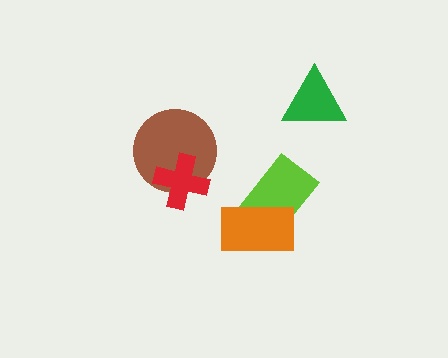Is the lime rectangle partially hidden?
Yes, it is partially covered by another shape.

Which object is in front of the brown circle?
The red cross is in front of the brown circle.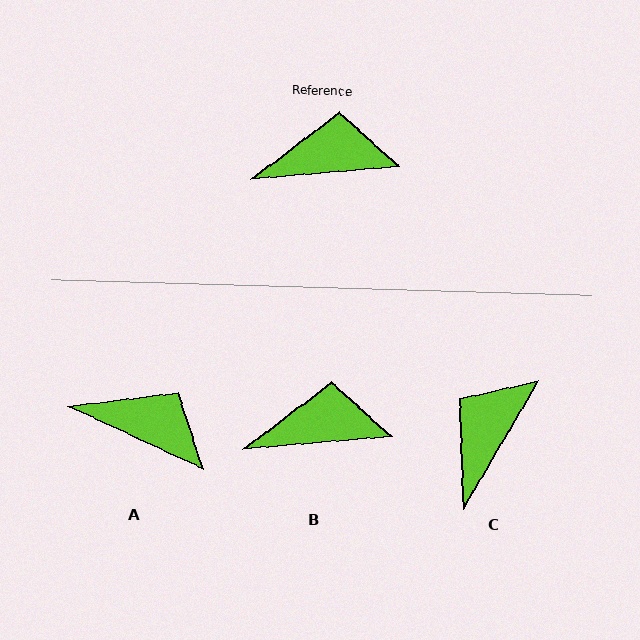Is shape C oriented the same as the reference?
No, it is off by about 55 degrees.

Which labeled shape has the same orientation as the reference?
B.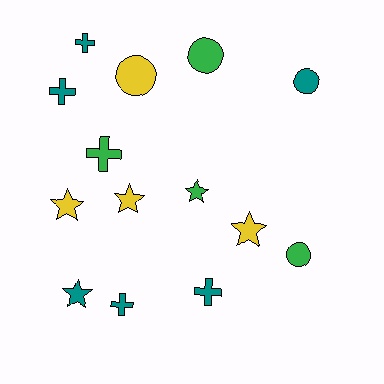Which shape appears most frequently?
Cross, with 5 objects.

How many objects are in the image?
There are 14 objects.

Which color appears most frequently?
Teal, with 6 objects.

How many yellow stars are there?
There are 3 yellow stars.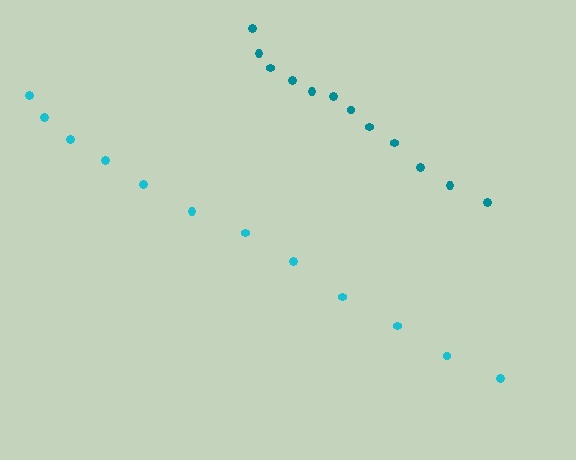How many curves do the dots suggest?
There are 2 distinct paths.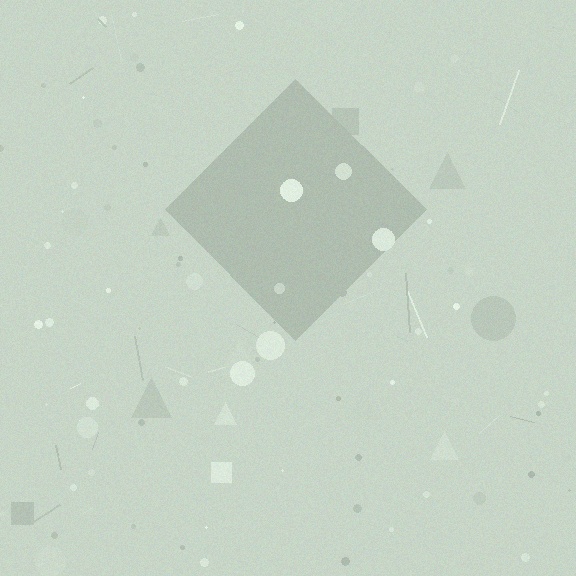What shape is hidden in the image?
A diamond is hidden in the image.